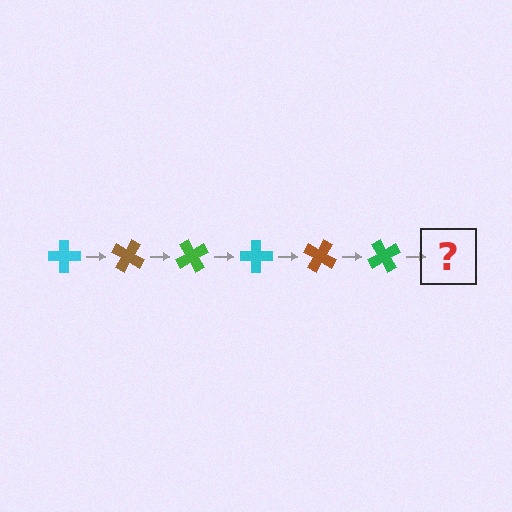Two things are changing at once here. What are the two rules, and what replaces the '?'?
The two rules are that it rotates 30 degrees each step and the color cycles through cyan, brown, and green. The '?' should be a cyan cross, rotated 180 degrees from the start.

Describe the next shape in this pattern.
It should be a cyan cross, rotated 180 degrees from the start.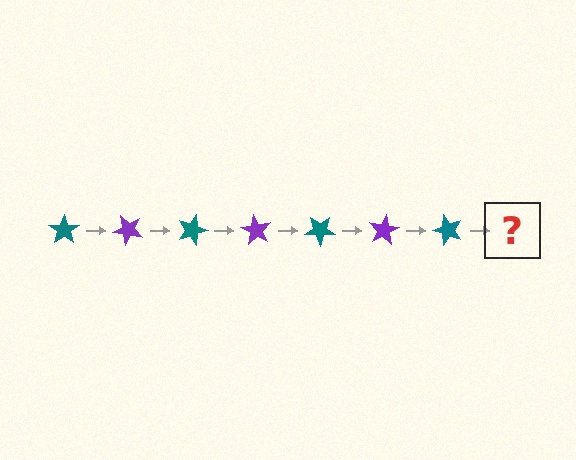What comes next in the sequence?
The next element should be a purple star, rotated 315 degrees from the start.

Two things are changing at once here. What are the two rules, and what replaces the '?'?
The two rules are that it rotates 45 degrees each step and the color cycles through teal and purple. The '?' should be a purple star, rotated 315 degrees from the start.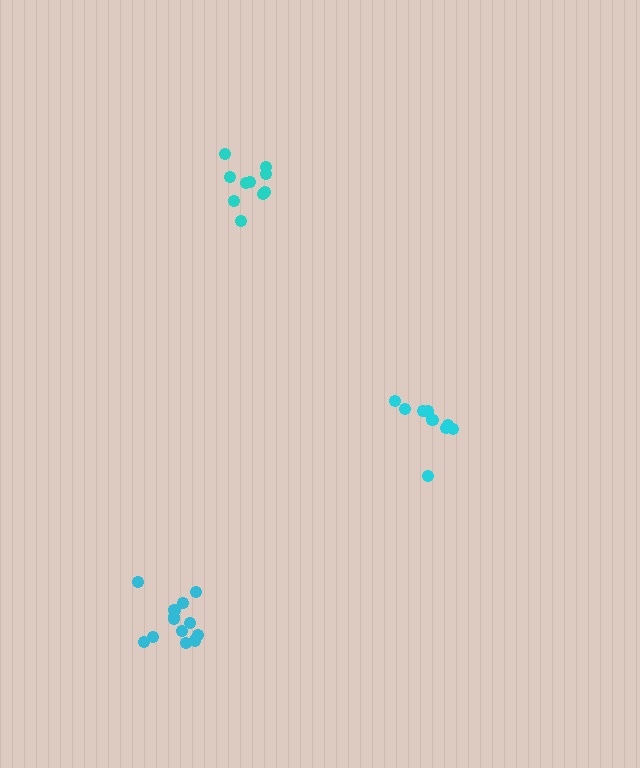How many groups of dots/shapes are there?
There are 3 groups.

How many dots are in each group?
Group 1: 9 dots, Group 2: 13 dots, Group 3: 10 dots (32 total).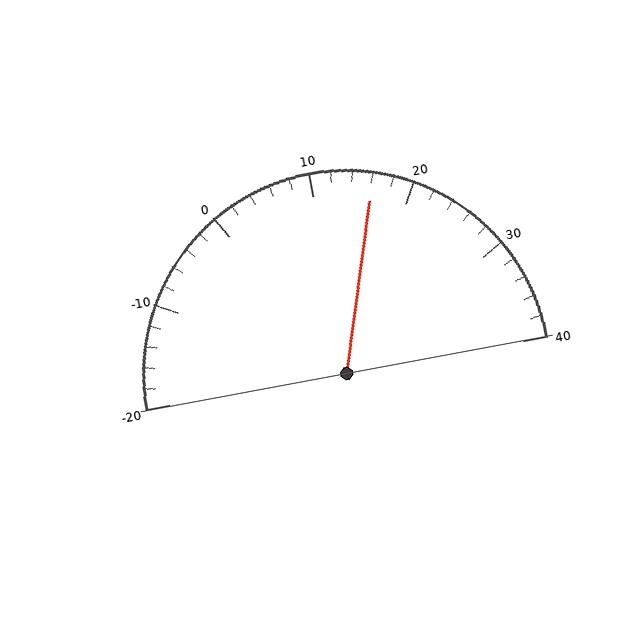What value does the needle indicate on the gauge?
The needle indicates approximately 16.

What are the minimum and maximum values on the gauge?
The gauge ranges from -20 to 40.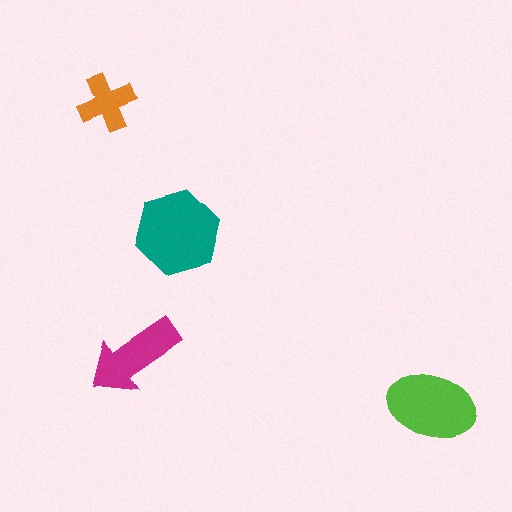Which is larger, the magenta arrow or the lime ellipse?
The lime ellipse.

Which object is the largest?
The teal hexagon.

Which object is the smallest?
The orange cross.